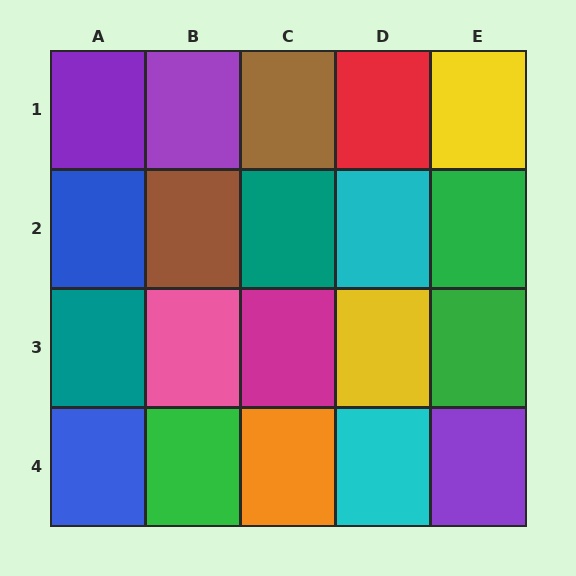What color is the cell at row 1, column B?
Purple.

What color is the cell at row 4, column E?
Purple.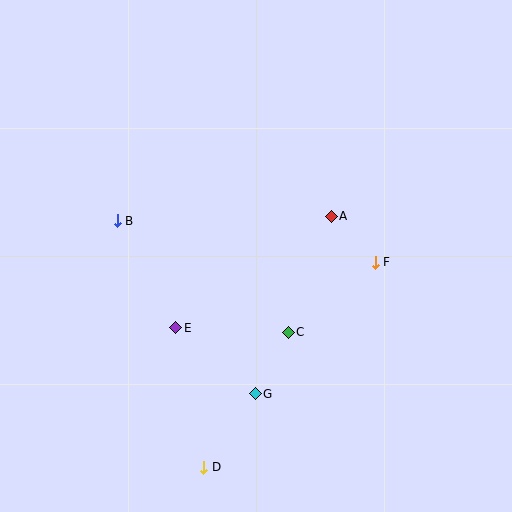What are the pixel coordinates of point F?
Point F is at (375, 262).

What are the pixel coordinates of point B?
Point B is at (117, 221).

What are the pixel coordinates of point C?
Point C is at (288, 332).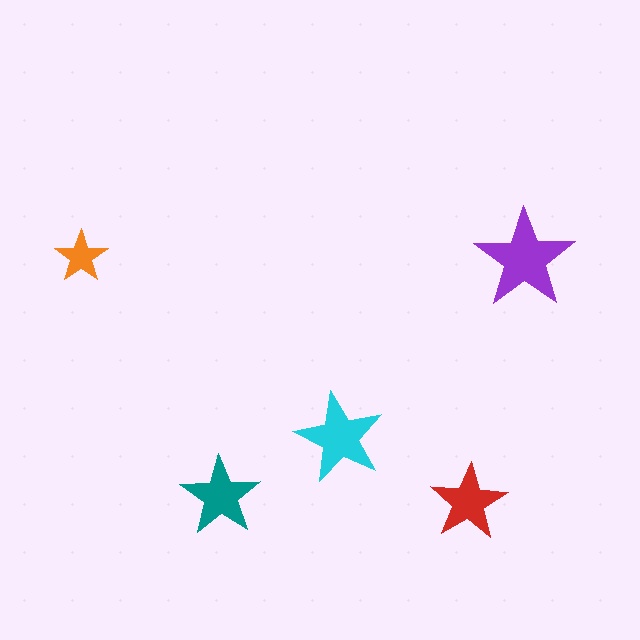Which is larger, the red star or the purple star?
The purple one.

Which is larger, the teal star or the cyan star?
The cyan one.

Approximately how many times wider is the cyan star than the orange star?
About 1.5 times wider.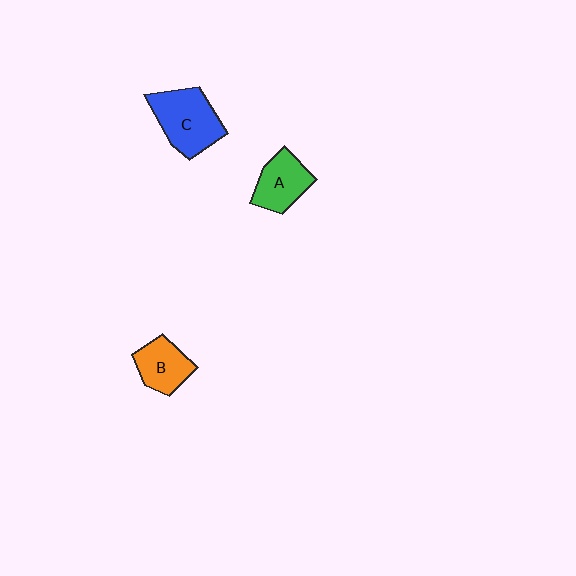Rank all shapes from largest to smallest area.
From largest to smallest: C (blue), A (green), B (orange).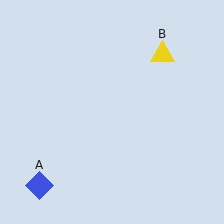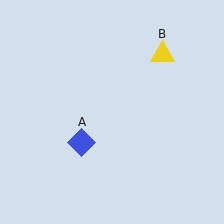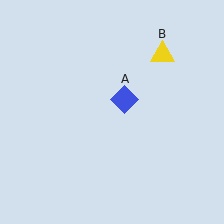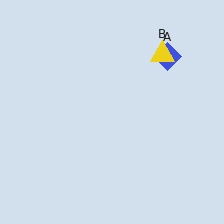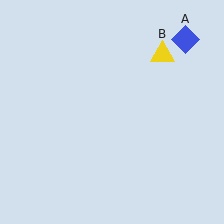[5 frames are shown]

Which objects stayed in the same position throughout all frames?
Yellow triangle (object B) remained stationary.